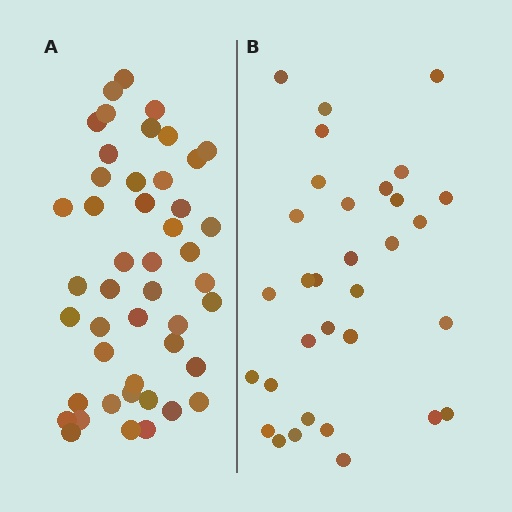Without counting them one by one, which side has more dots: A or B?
Region A (the left region) has more dots.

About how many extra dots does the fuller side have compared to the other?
Region A has approximately 15 more dots than region B.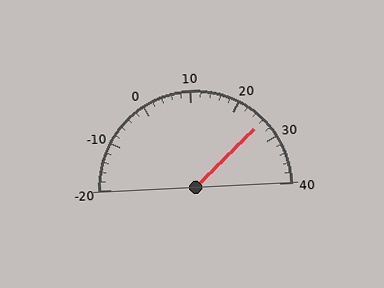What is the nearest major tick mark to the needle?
The nearest major tick mark is 30.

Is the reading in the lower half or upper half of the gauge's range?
The reading is in the upper half of the range (-20 to 40).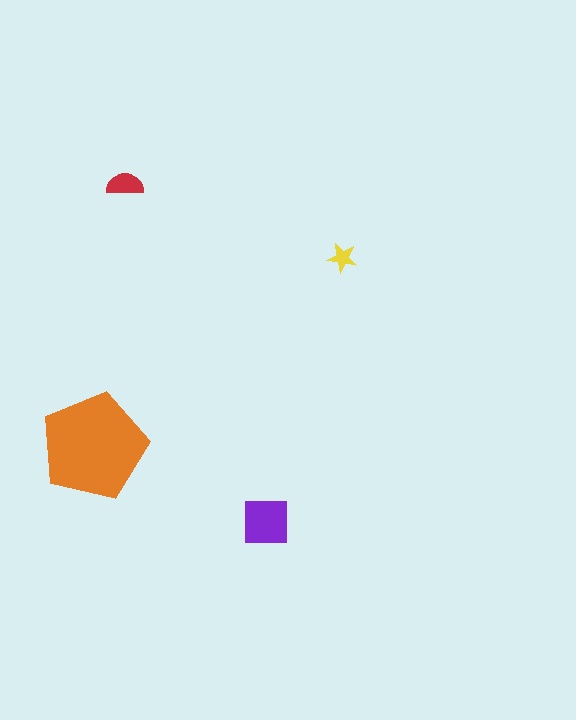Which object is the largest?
The orange pentagon.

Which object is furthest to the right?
The yellow star is rightmost.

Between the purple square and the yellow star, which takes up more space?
The purple square.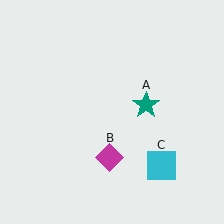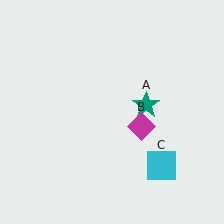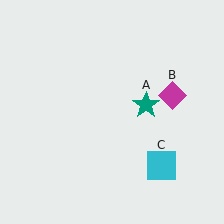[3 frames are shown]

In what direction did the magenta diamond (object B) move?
The magenta diamond (object B) moved up and to the right.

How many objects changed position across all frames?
1 object changed position: magenta diamond (object B).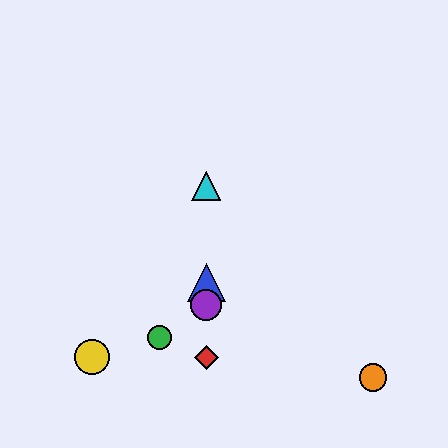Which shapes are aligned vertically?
The red diamond, the blue triangle, the purple circle, the cyan triangle are aligned vertically.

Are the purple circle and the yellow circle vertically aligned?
No, the purple circle is at x≈206 and the yellow circle is at x≈92.